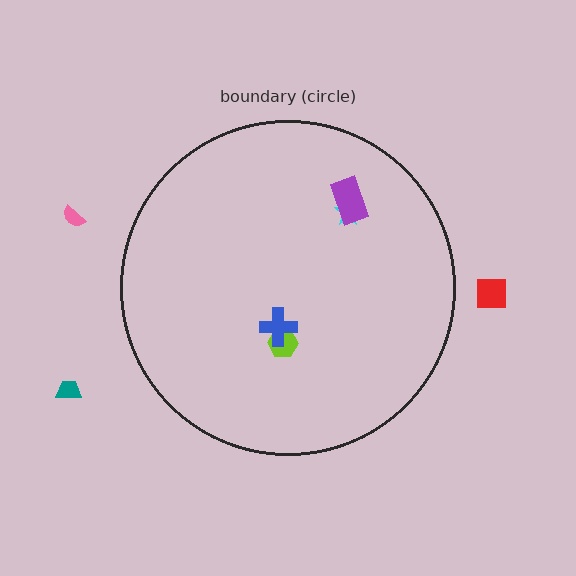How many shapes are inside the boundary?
4 inside, 3 outside.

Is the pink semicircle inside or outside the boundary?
Outside.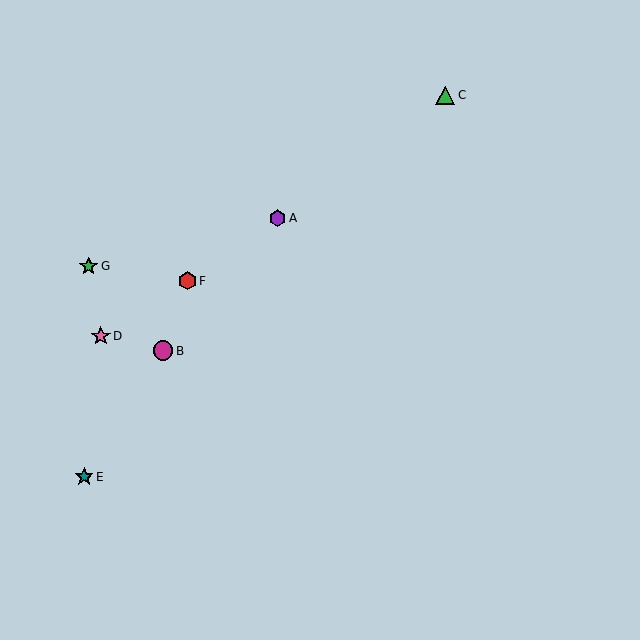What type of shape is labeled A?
Shape A is a purple hexagon.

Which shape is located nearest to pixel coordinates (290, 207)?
The purple hexagon (labeled A) at (277, 218) is nearest to that location.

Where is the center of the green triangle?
The center of the green triangle is at (445, 95).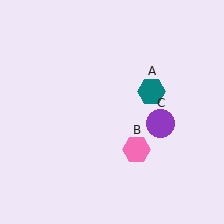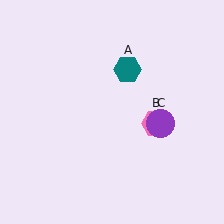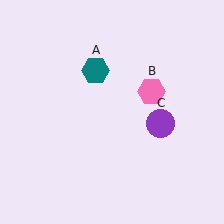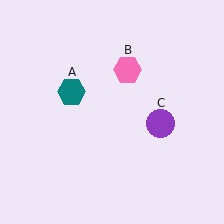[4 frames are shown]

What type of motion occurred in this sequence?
The teal hexagon (object A), pink hexagon (object B) rotated counterclockwise around the center of the scene.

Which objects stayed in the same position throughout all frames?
Purple circle (object C) remained stationary.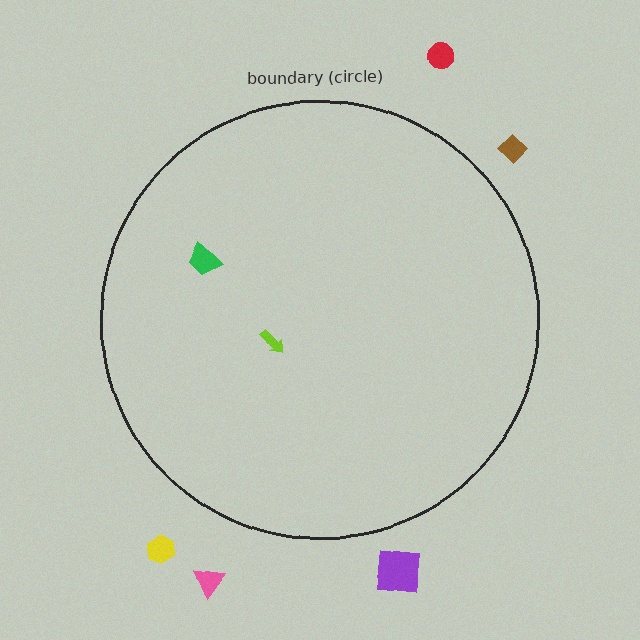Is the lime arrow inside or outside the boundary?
Inside.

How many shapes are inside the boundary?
2 inside, 5 outside.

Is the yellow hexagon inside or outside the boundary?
Outside.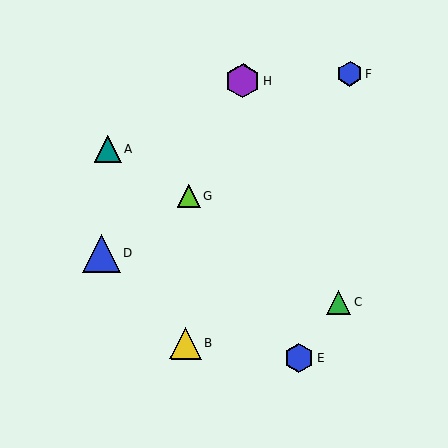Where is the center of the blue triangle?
The center of the blue triangle is at (101, 253).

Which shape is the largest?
The blue triangle (labeled D) is the largest.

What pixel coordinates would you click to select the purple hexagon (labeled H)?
Click at (243, 81) to select the purple hexagon H.